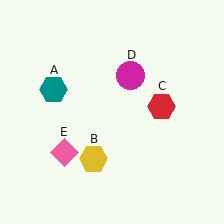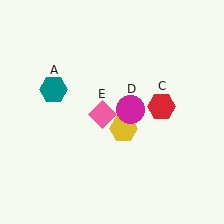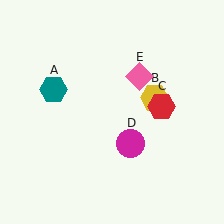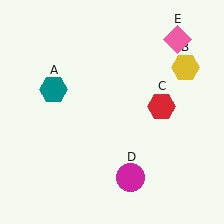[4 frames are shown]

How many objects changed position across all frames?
3 objects changed position: yellow hexagon (object B), magenta circle (object D), pink diamond (object E).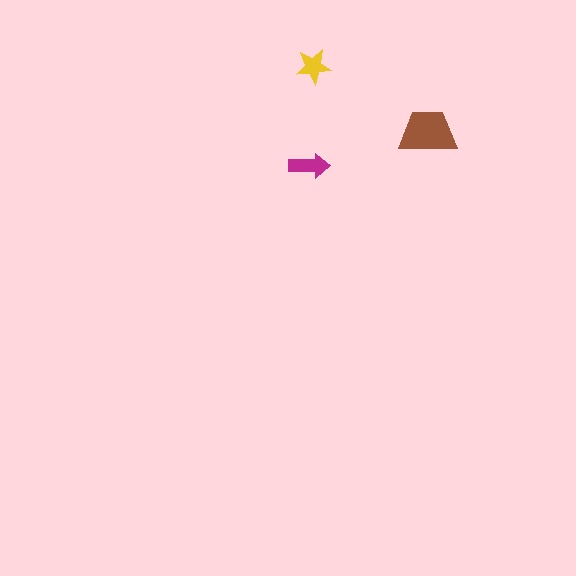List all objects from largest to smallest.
The brown trapezoid, the magenta arrow, the yellow star.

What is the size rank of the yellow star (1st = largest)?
3rd.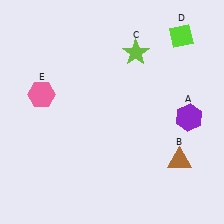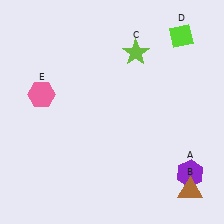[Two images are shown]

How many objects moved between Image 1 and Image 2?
2 objects moved between the two images.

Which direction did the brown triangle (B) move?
The brown triangle (B) moved down.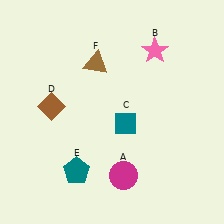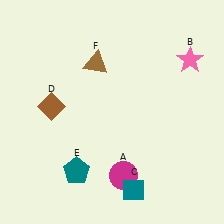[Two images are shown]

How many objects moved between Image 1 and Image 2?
2 objects moved between the two images.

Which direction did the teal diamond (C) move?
The teal diamond (C) moved down.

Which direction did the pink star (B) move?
The pink star (B) moved right.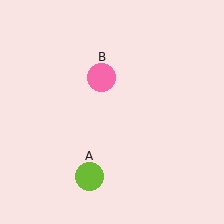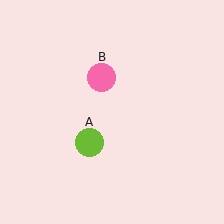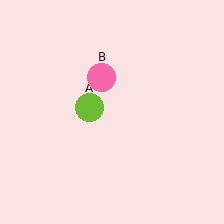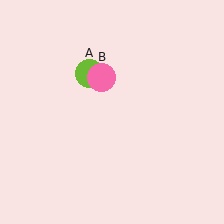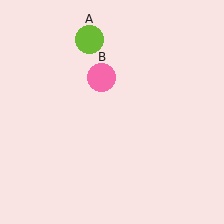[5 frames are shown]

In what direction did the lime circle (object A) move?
The lime circle (object A) moved up.